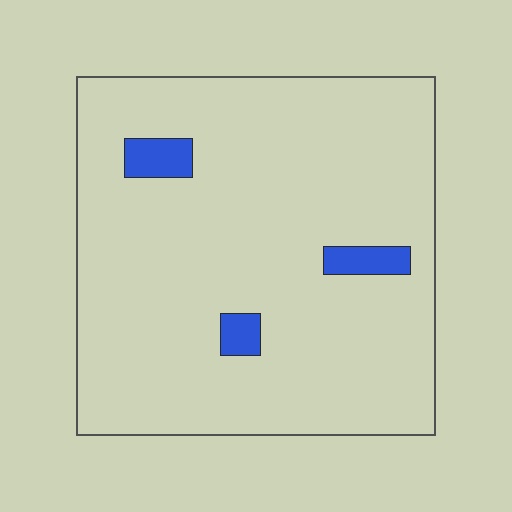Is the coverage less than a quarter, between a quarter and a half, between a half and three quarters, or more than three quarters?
Less than a quarter.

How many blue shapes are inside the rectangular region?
3.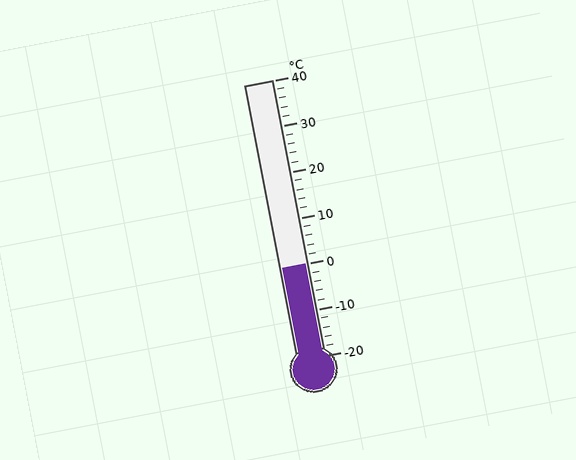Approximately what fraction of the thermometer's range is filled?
The thermometer is filled to approximately 35% of its range.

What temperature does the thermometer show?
The thermometer shows approximately 0°C.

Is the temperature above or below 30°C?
The temperature is below 30°C.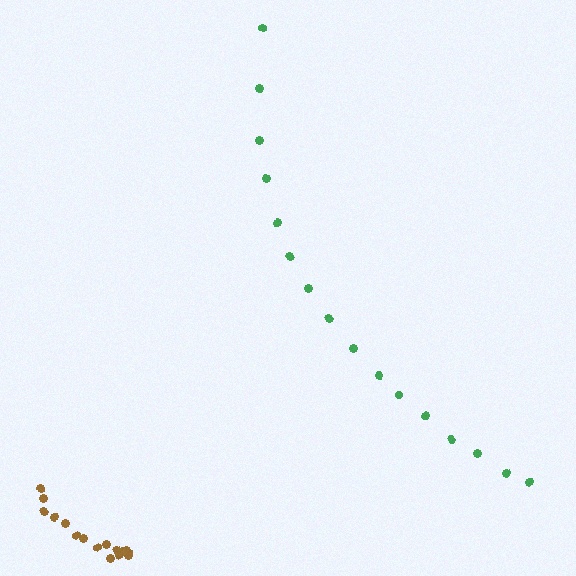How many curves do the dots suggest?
There are 2 distinct paths.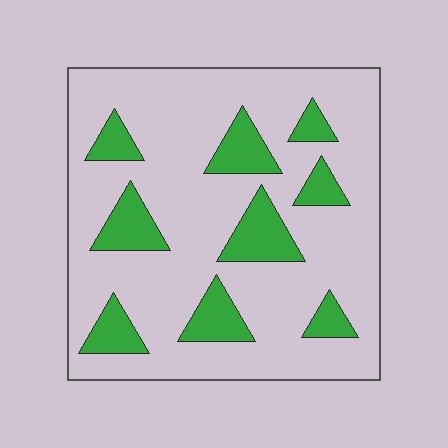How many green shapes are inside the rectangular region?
9.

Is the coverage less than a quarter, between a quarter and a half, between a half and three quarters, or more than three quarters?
Less than a quarter.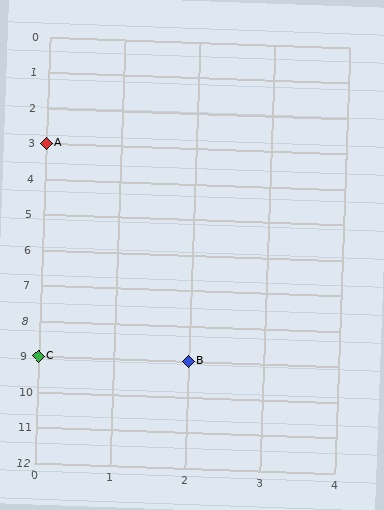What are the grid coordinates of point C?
Point C is at grid coordinates (0, 9).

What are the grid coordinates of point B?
Point B is at grid coordinates (2, 9).